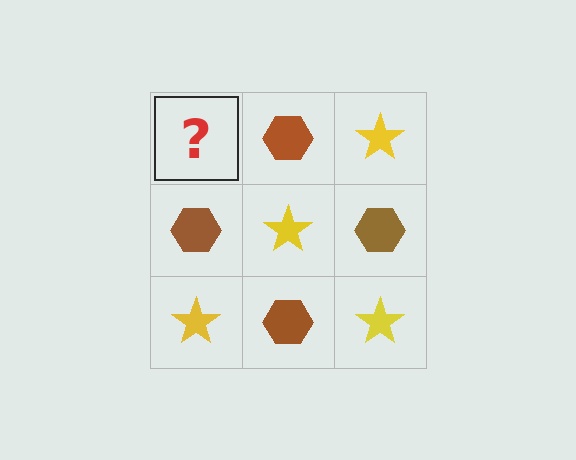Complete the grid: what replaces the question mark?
The question mark should be replaced with a yellow star.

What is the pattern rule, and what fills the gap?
The rule is that it alternates yellow star and brown hexagon in a checkerboard pattern. The gap should be filled with a yellow star.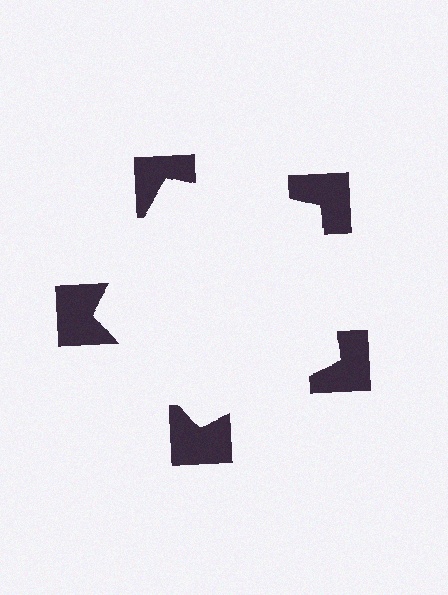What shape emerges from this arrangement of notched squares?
An illusory pentagon — its edges are inferred from the aligned wedge cuts in the notched squares, not physically drawn.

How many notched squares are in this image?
There are 5 — one at each vertex of the illusory pentagon.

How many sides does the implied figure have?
5 sides.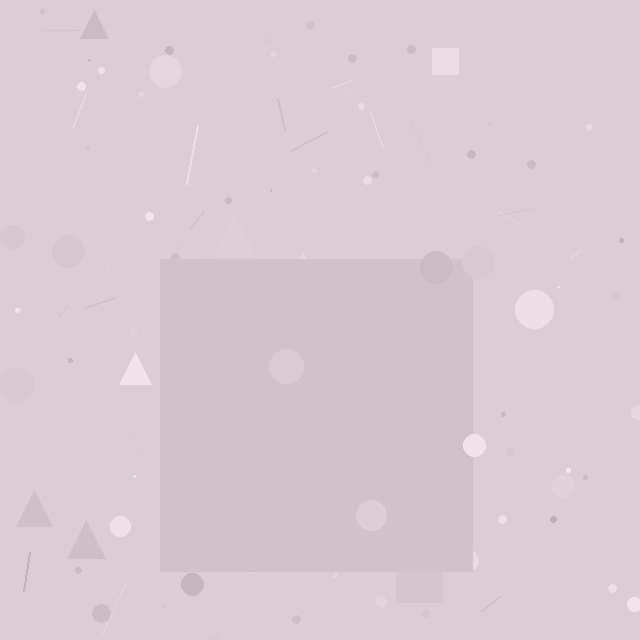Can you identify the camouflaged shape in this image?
The camouflaged shape is a square.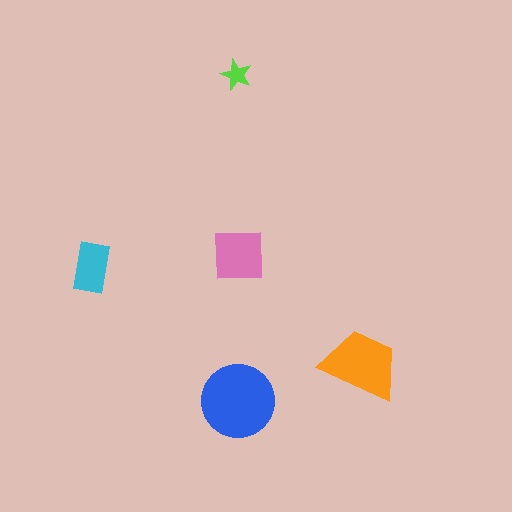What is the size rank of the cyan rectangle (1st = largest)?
4th.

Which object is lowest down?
The blue circle is bottommost.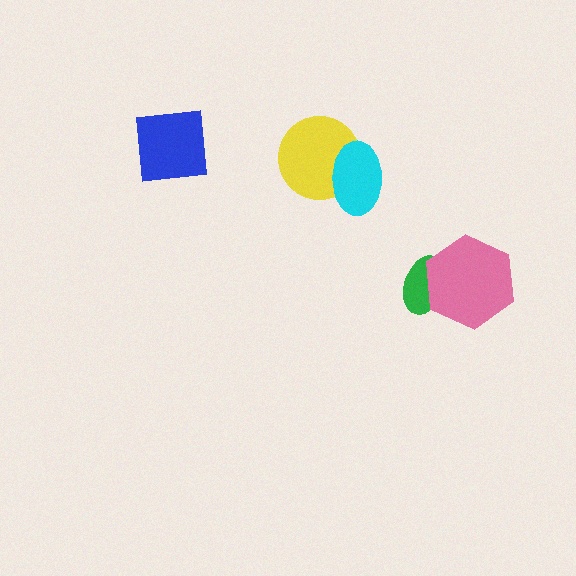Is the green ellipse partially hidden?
Yes, it is partially covered by another shape.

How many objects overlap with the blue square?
0 objects overlap with the blue square.